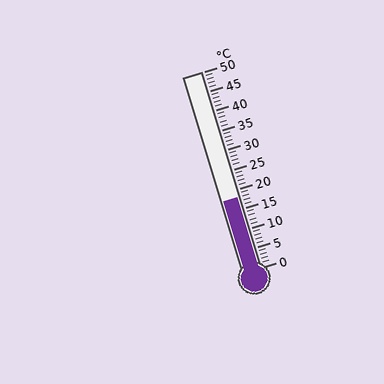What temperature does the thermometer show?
The thermometer shows approximately 18°C.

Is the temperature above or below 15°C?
The temperature is above 15°C.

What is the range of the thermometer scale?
The thermometer scale ranges from 0°C to 50°C.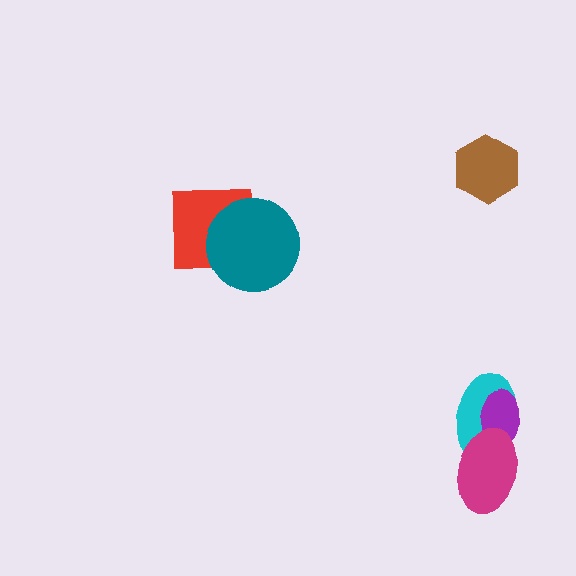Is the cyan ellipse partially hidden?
Yes, it is partially covered by another shape.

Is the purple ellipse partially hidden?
Yes, it is partially covered by another shape.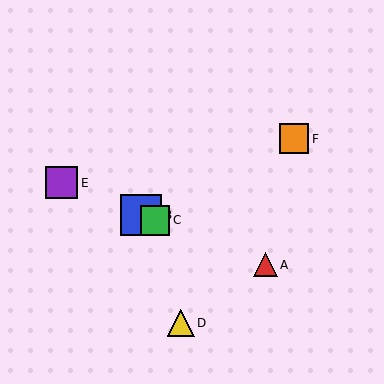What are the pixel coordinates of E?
Object E is at (62, 183).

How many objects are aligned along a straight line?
4 objects (A, B, C, E) are aligned along a straight line.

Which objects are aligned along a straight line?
Objects A, B, C, E are aligned along a straight line.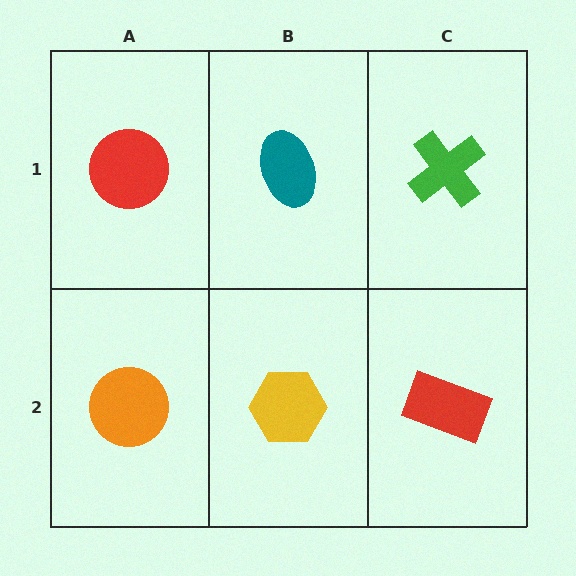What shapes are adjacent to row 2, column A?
A red circle (row 1, column A), a yellow hexagon (row 2, column B).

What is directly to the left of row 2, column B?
An orange circle.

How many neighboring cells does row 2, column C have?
2.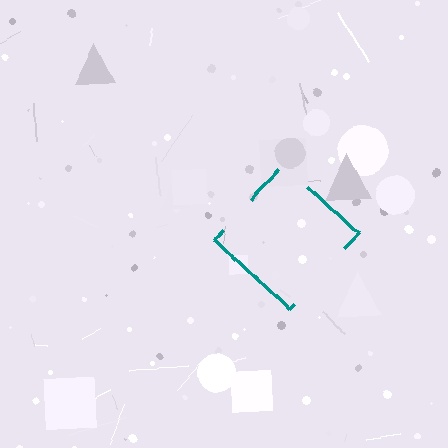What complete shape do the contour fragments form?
The contour fragments form a diamond.